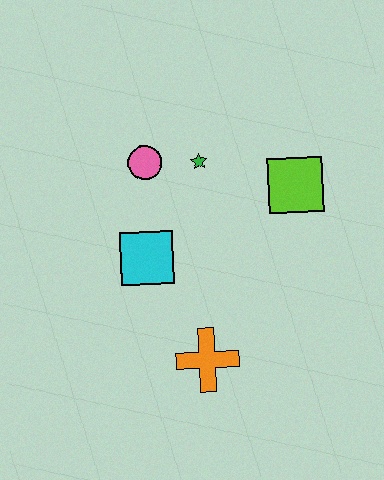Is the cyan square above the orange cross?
Yes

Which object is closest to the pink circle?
The green star is closest to the pink circle.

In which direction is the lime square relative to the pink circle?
The lime square is to the right of the pink circle.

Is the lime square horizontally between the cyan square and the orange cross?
No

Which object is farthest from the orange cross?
The pink circle is farthest from the orange cross.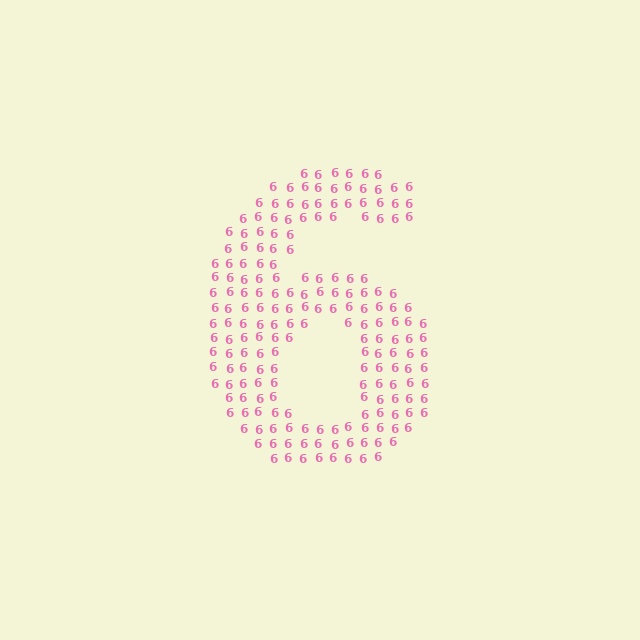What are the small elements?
The small elements are digit 6's.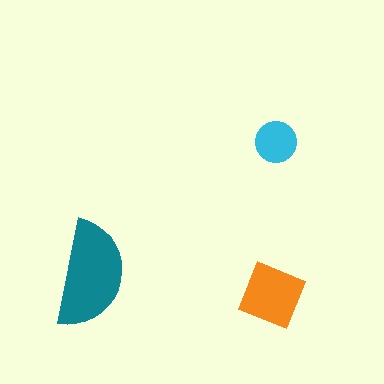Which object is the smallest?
The cyan circle.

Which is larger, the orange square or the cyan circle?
The orange square.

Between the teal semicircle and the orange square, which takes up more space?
The teal semicircle.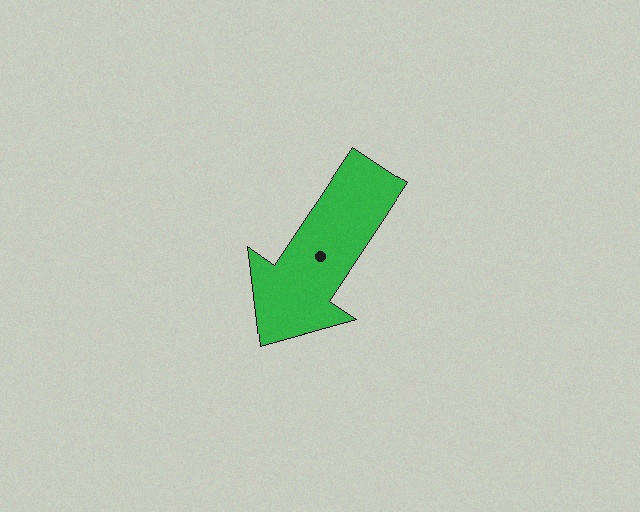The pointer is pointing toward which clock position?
Roughly 7 o'clock.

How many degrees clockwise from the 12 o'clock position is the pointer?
Approximately 214 degrees.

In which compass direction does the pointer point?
Southwest.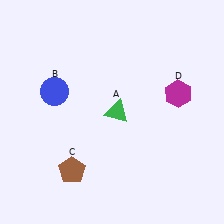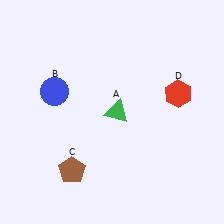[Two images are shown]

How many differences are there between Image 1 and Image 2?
There is 1 difference between the two images.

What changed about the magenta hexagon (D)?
In Image 1, D is magenta. In Image 2, it changed to red.